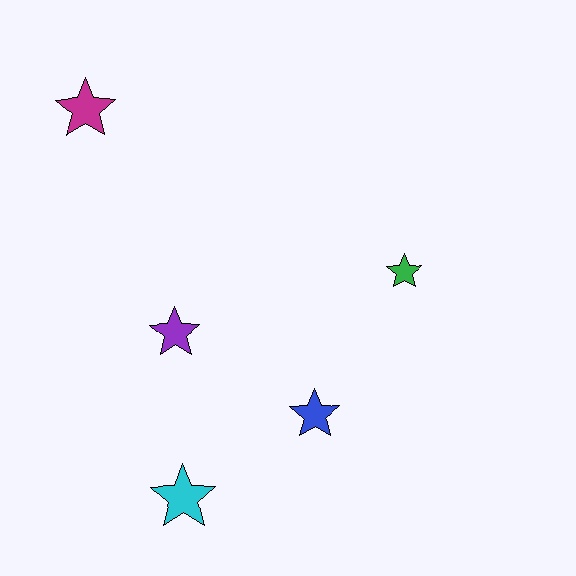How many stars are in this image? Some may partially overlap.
There are 5 stars.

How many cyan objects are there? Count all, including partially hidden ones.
There is 1 cyan object.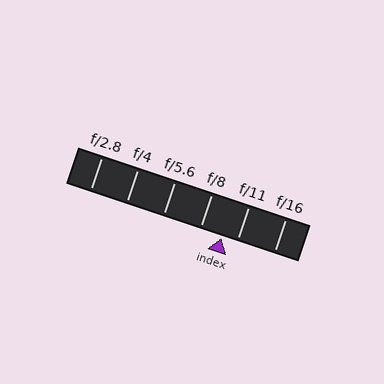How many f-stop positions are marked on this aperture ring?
There are 6 f-stop positions marked.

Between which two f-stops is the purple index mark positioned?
The index mark is between f/8 and f/11.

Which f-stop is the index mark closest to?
The index mark is closest to f/11.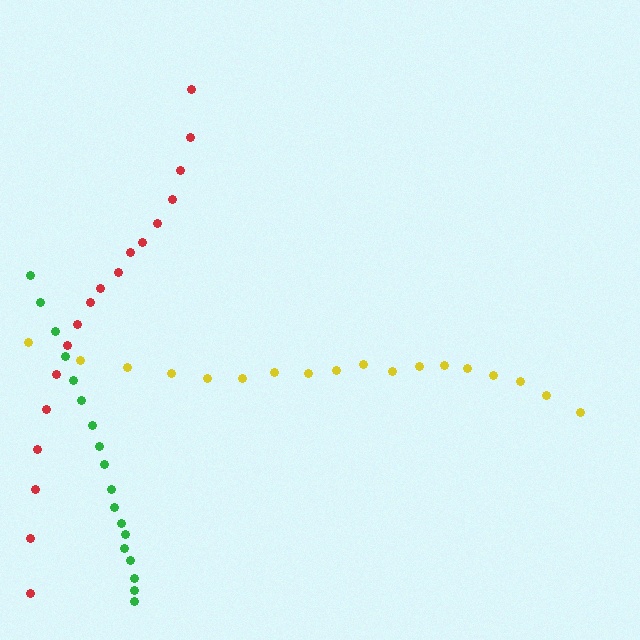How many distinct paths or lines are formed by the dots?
There are 3 distinct paths.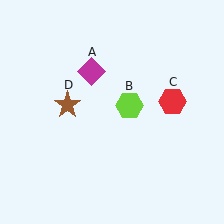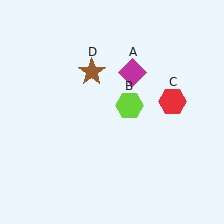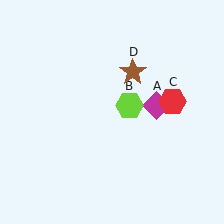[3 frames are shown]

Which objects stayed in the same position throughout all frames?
Lime hexagon (object B) and red hexagon (object C) remained stationary.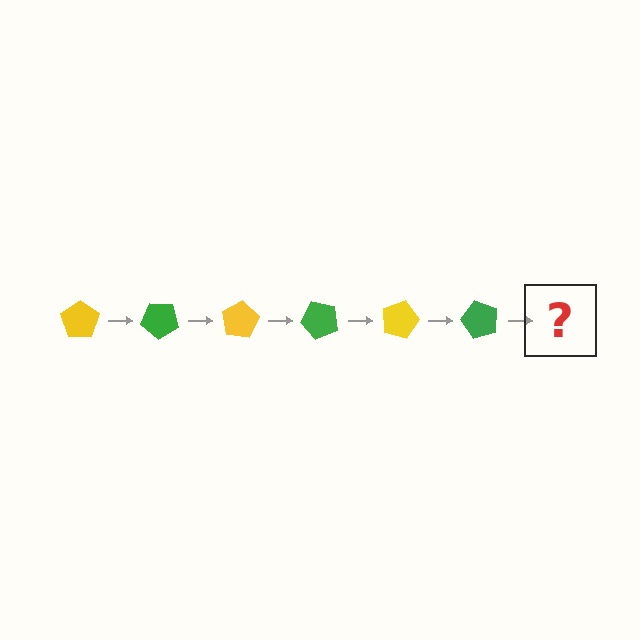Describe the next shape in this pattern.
It should be a yellow pentagon, rotated 240 degrees from the start.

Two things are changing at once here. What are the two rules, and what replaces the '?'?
The two rules are that it rotates 40 degrees each step and the color cycles through yellow and green. The '?' should be a yellow pentagon, rotated 240 degrees from the start.